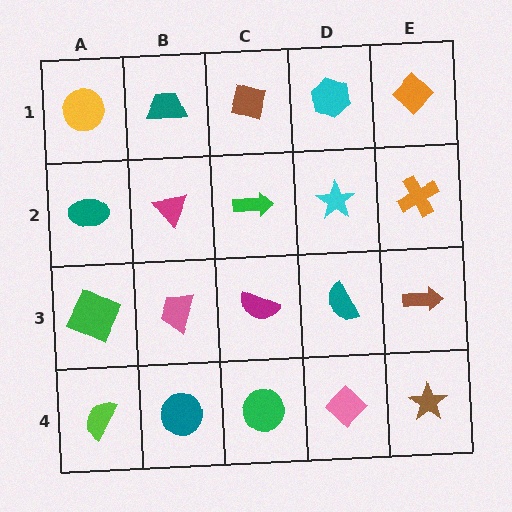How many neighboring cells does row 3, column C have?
4.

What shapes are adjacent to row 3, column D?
A cyan star (row 2, column D), a pink diamond (row 4, column D), a magenta semicircle (row 3, column C), a brown arrow (row 3, column E).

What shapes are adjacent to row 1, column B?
A magenta triangle (row 2, column B), a yellow circle (row 1, column A), a brown square (row 1, column C).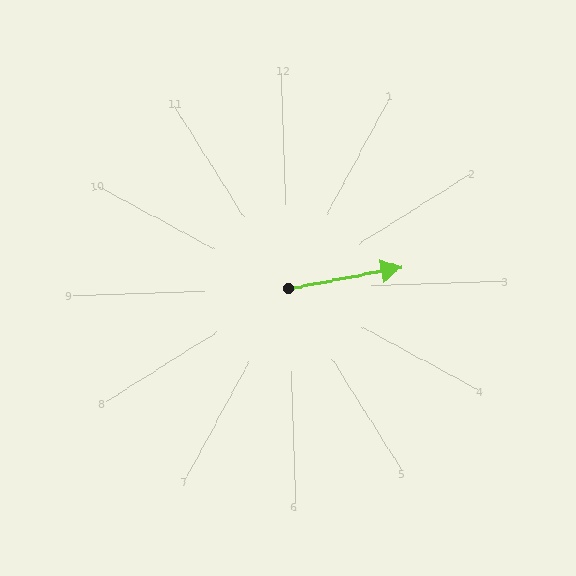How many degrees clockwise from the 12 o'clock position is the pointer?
Approximately 81 degrees.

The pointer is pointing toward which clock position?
Roughly 3 o'clock.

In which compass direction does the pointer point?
East.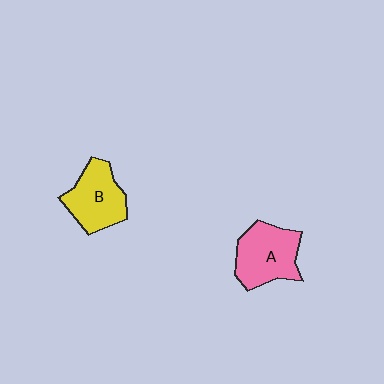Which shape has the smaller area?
Shape B (yellow).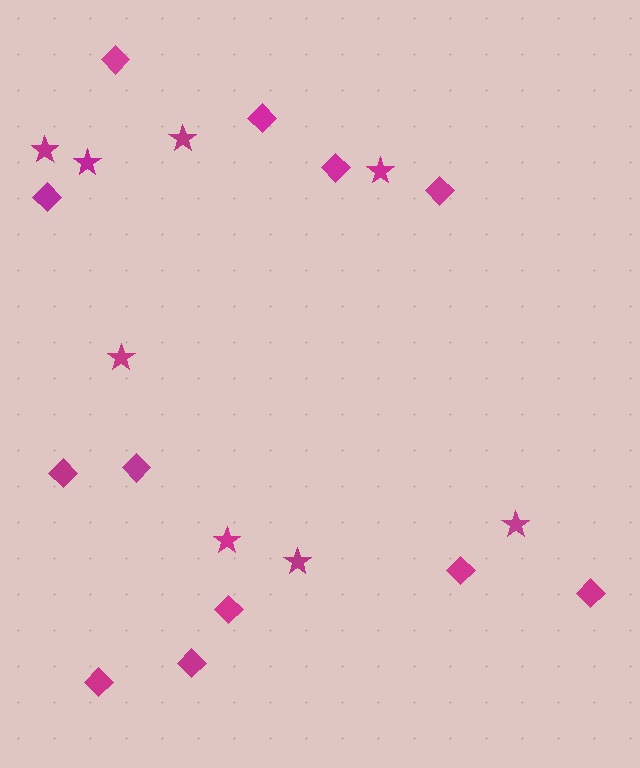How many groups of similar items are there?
There are 2 groups: one group of stars (8) and one group of diamonds (12).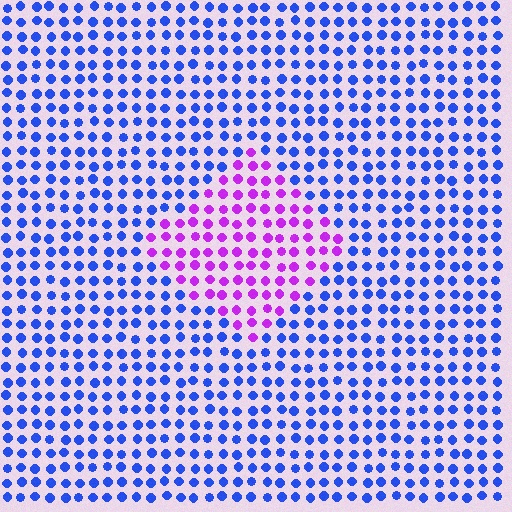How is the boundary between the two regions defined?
The boundary is defined purely by a slight shift in hue (about 62 degrees). Spacing, size, and orientation are identical on both sides.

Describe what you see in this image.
The image is filled with small blue elements in a uniform arrangement. A diamond-shaped region is visible where the elements are tinted to a slightly different hue, forming a subtle color boundary.